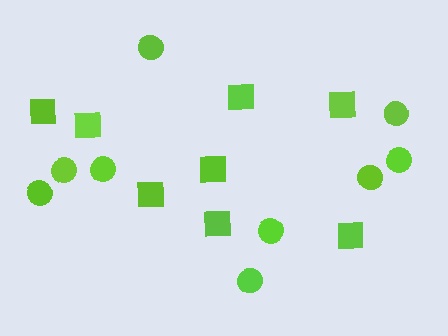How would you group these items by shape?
There are 2 groups: one group of squares (8) and one group of circles (9).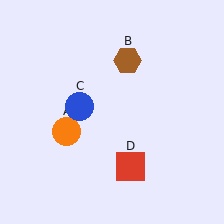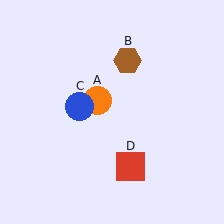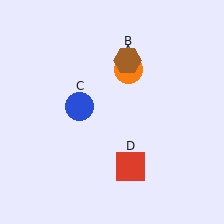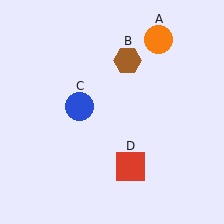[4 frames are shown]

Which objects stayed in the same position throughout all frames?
Brown hexagon (object B) and blue circle (object C) and red square (object D) remained stationary.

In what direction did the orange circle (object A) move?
The orange circle (object A) moved up and to the right.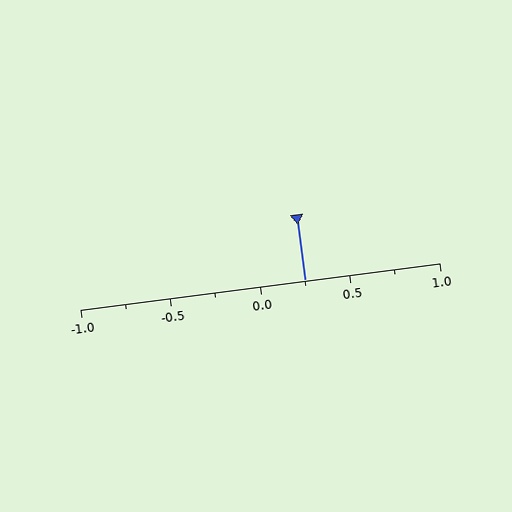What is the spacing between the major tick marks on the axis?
The major ticks are spaced 0.5 apart.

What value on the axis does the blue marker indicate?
The marker indicates approximately 0.25.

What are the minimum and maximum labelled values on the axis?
The axis runs from -1.0 to 1.0.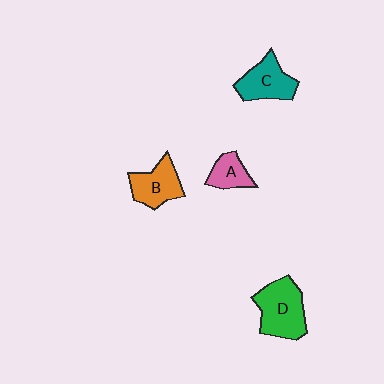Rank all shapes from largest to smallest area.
From largest to smallest: D (green), C (teal), B (orange), A (pink).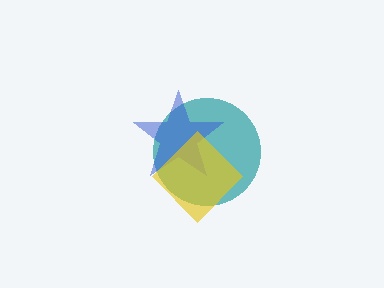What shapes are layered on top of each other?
The layered shapes are: a teal circle, a blue star, a yellow diamond.